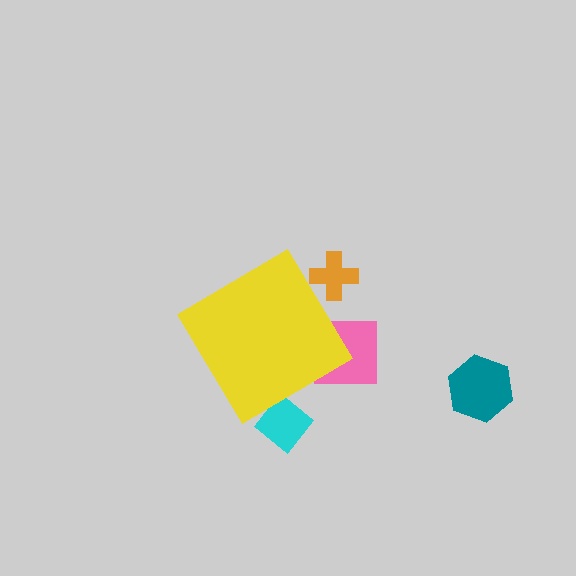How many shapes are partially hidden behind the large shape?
3 shapes are partially hidden.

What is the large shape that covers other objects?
A yellow diamond.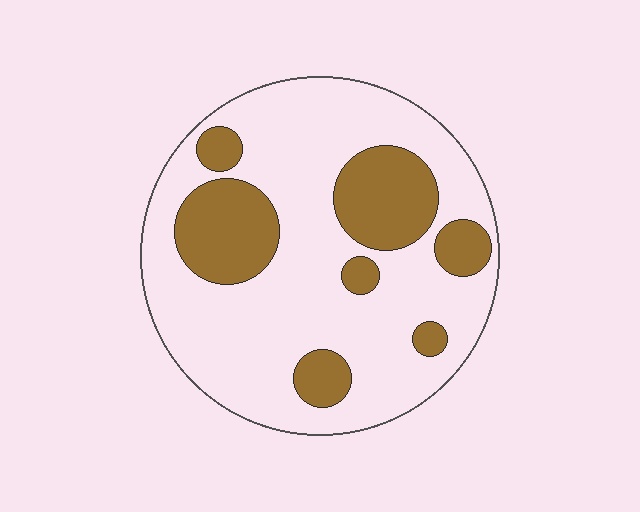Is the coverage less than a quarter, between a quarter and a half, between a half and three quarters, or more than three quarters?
Between a quarter and a half.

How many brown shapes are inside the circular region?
7.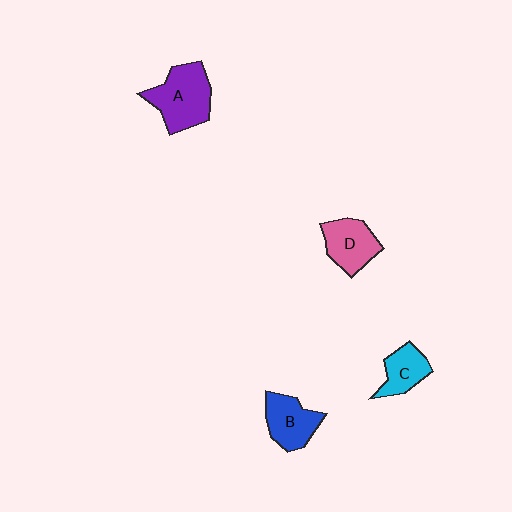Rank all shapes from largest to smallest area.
From largest to smallest: A (purple), D (pink), B (blue), C (cyan).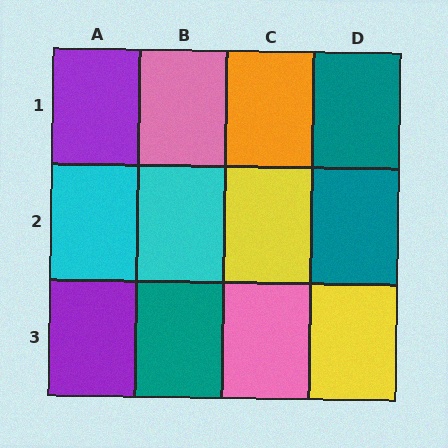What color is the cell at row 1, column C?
Orange.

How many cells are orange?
1 cell is orange.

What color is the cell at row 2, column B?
Cyan.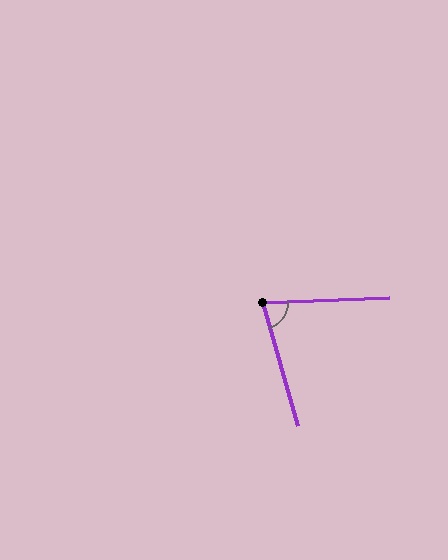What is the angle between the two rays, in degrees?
Approximately 76 degrees.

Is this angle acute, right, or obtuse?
It is acute.